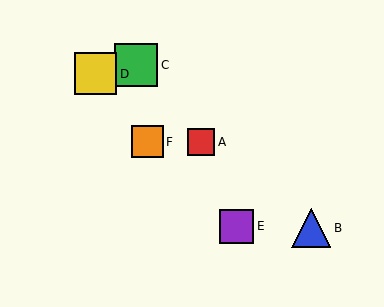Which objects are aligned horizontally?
Objects A, F are aligned horizontally.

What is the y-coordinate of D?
Object D is at y≈74.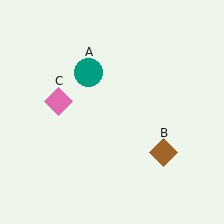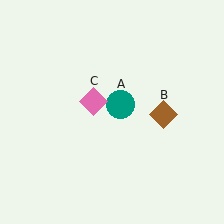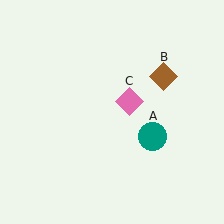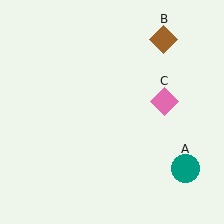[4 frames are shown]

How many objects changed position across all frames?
3 objects changed position: teal circle (object A), brown diamond (object B), pink diamond (object C).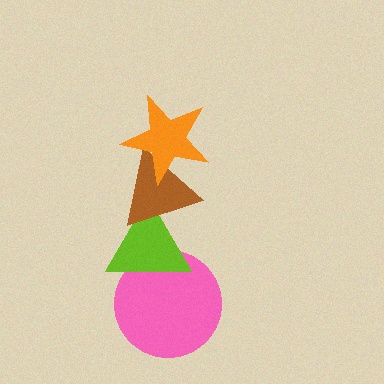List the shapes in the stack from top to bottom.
From top to bottom: the orange star, the brown triangle, the lime triangle, the pink circle.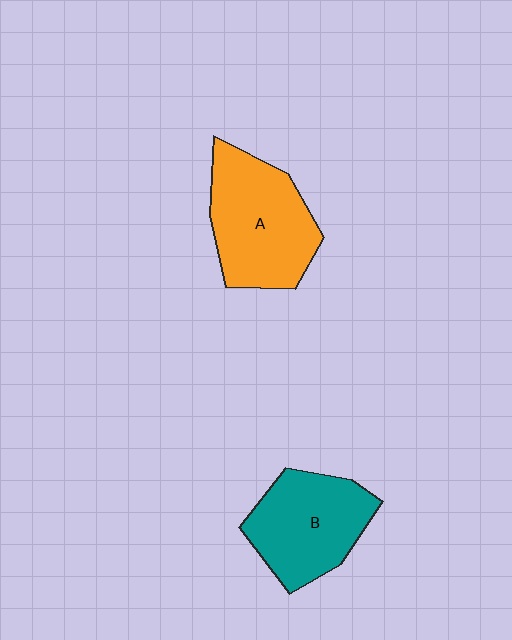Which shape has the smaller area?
Shape B (teal).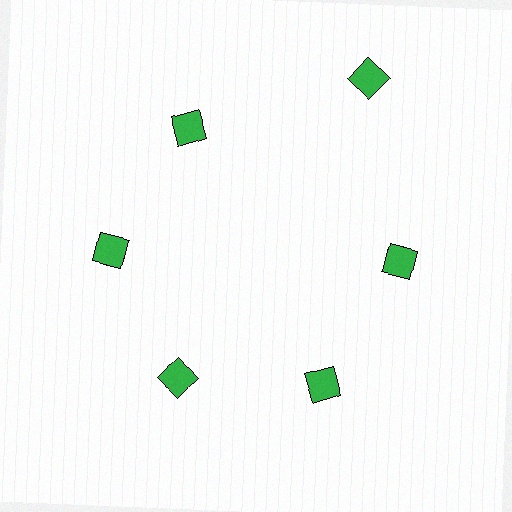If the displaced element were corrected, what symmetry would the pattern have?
It would have 6-fold rotational symmetry — the pattern would map onto itself every 60 degrees.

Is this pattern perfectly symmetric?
No. The 6 green diamonds are arranged in a ring, but one element near the 1 o'clock position is pushed outward from the center, breaking the 6-fold rotational symmetry.